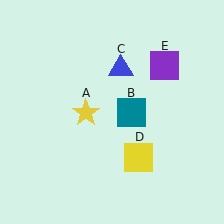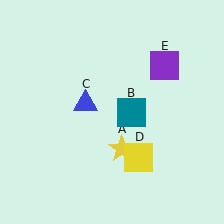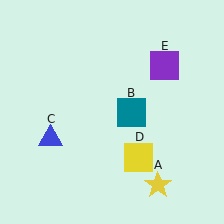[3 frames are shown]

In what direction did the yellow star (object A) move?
The yellow star (object A) moved down and to the right.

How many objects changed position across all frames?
2 objects changed position: yellow star (object A), blue triangle (object C).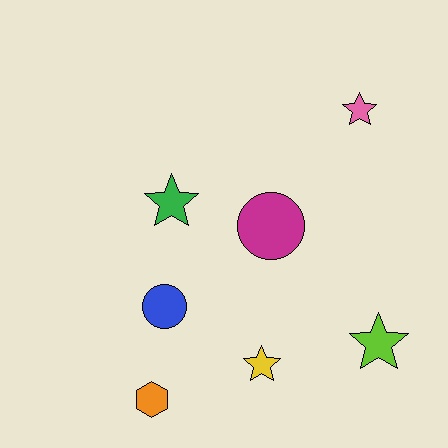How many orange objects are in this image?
There is 1 orange object.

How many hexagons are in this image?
There is 1 hexagon.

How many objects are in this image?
There are 7 objects.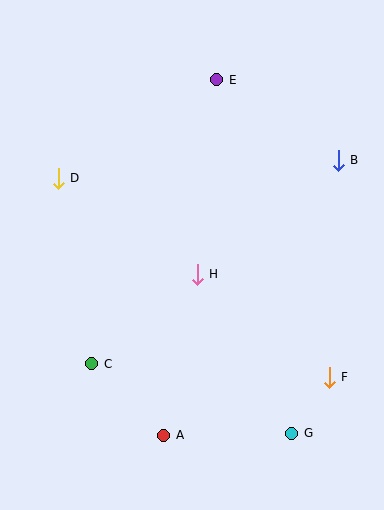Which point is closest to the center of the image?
Point H at (197, 274) is closest to the center.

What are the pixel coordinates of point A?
Point A is at (164, 435).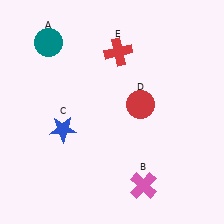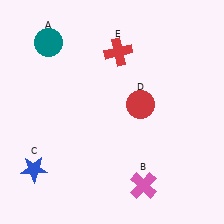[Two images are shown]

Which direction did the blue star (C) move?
The blue star (C) moved down.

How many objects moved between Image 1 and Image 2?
1 object moved between the two images.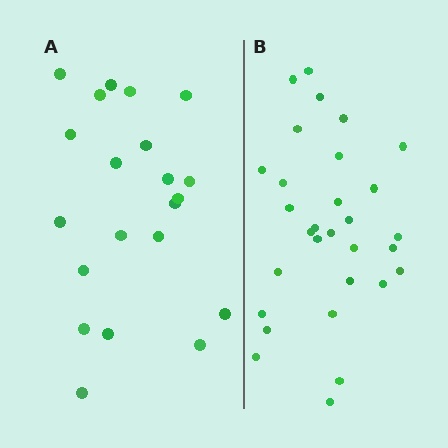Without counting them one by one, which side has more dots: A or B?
Region B (the right region) has more dots.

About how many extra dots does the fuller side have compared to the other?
Region B has roughly 8 or so more dots than region A.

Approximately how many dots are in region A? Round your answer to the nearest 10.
About 20 dots. (The exact count is 21, which rounds to 20.)